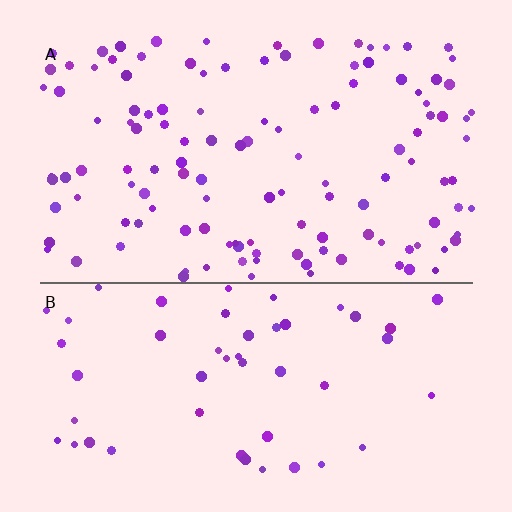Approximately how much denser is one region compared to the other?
Approximately 2.4× — region A over region B.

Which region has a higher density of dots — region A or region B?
A (the top).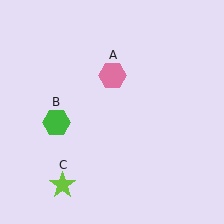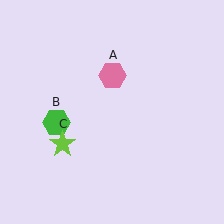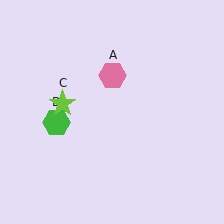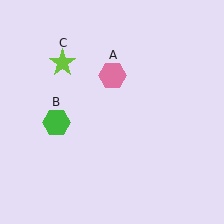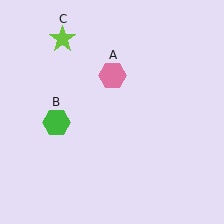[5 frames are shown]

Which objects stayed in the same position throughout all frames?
Pink hexagon (object A) and green hexagon (object B) remained stationary.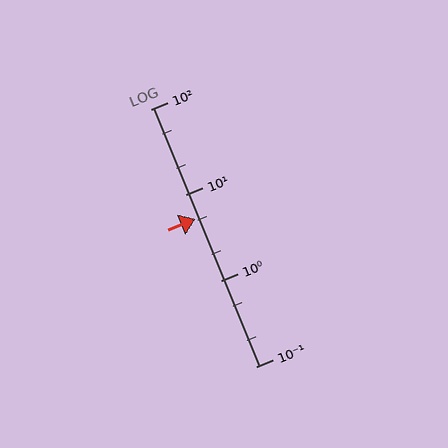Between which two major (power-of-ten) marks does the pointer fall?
The pointer is between 1 and 10.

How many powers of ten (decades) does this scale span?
The scale spans 3 decades, from 0.1 to 100.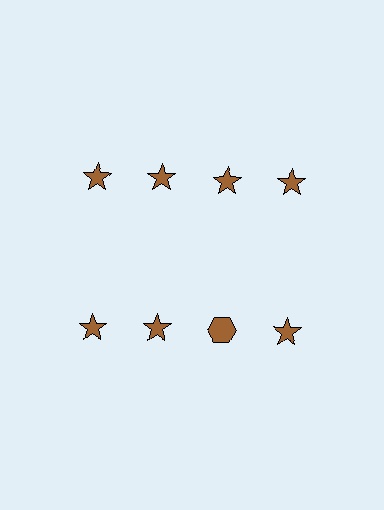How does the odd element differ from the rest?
It has a different shape: hexagon instead of star.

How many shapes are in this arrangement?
There are 8 shapes arranged in a grid pattern.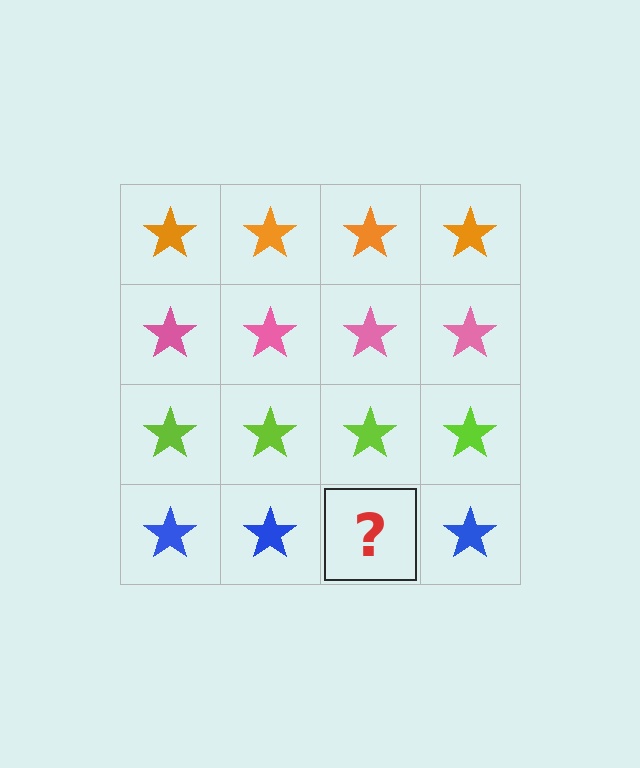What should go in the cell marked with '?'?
The missing cell should contain a blue star.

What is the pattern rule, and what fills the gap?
The rule is that each row has a consistent color. The gap should be filled with a blue star.